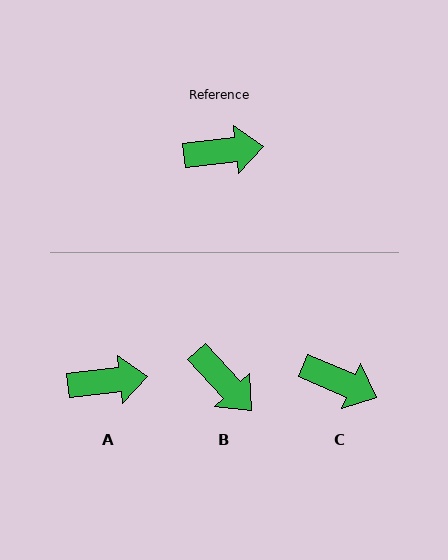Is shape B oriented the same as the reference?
No, it is off by about 54 degrees.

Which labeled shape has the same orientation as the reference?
A.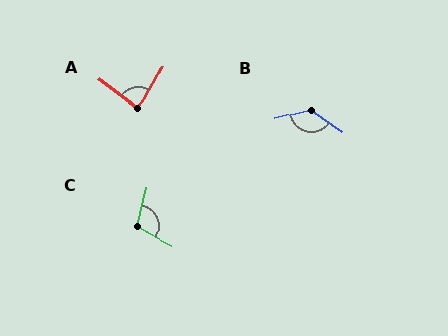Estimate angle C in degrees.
Approximately 104 degrees.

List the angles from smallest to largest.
A (83°), C (104°), B (131°).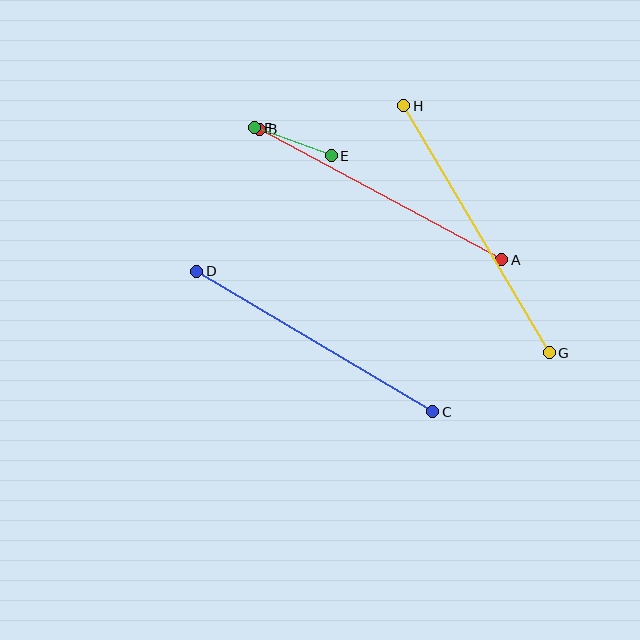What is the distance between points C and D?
The distance is approximately 274 pixels.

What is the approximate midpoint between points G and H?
The midpoint is at approximately (476, 229) pixels.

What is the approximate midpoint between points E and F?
The midpoint is at approximately (293, 142) pixels.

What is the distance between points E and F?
The distance is approximately 82 pixels.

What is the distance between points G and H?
The distance is approximately 287 pixels.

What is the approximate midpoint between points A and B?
The midpoint is at approximately (380, 194) pixels.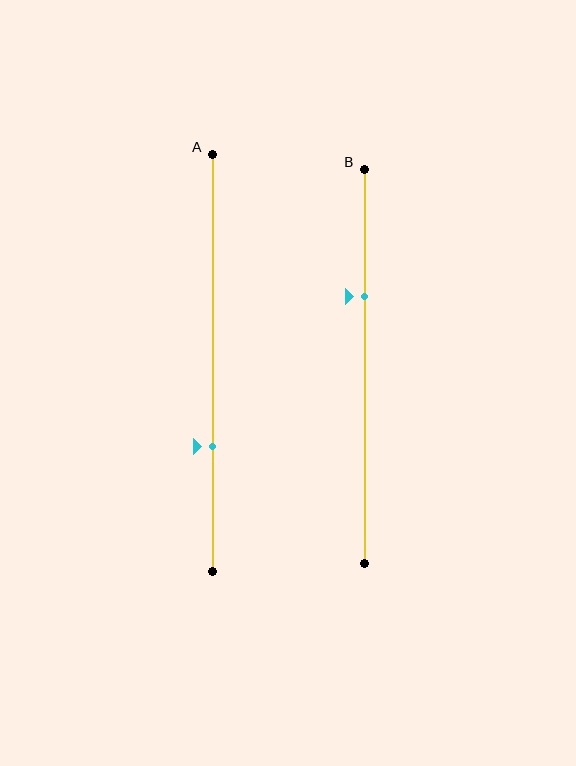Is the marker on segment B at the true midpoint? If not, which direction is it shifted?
No, the marker on segment B is shifted upward by about 18% of the segment length.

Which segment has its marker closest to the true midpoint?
Segment B has its marker closest to the true midpoint.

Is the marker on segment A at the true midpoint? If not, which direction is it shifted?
No, the marker on segment A is shifted downward by about 20% of the segment length.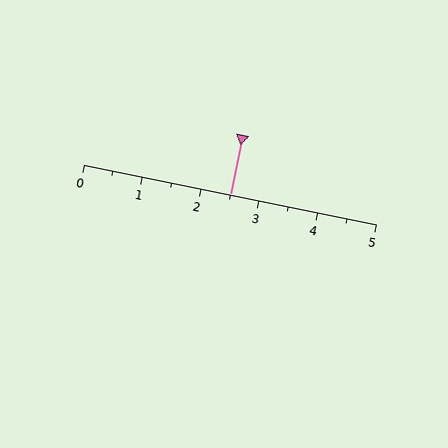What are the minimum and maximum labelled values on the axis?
The axis runs from 0 to 5.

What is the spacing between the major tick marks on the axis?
The major ticks are spaced 1 apart.